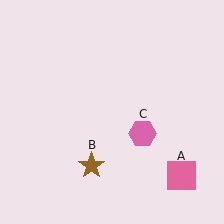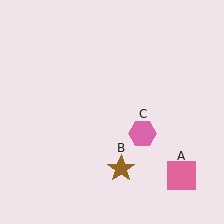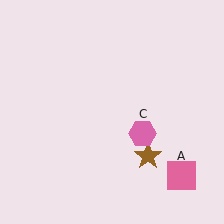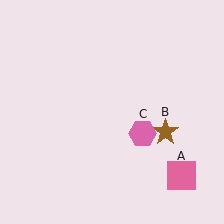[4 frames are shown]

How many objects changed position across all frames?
1 object changed position: brown star (object B).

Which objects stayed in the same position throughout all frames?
Pink square (object A) and pink hexagon (object C) remained stationary.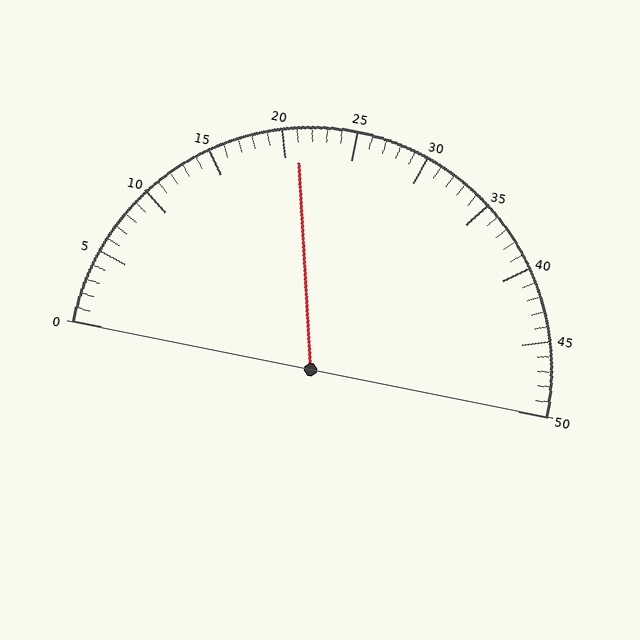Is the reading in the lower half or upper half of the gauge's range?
The reading is in the lower half of the range (0 to 50).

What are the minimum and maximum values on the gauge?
The gauge ranges from 0 to 50.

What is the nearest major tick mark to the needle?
The nearest major tick mark is 20.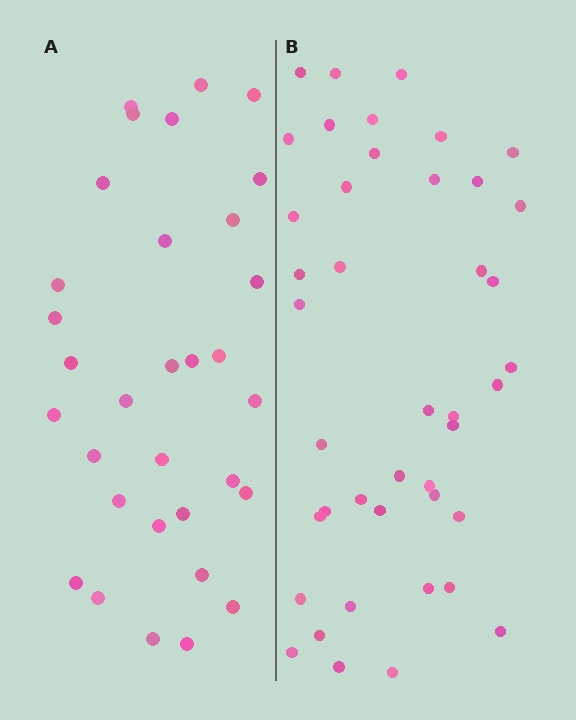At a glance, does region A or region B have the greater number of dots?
Region B (the right region) has more dots.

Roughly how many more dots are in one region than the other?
Region B has roughly 10 or so more dots than region A.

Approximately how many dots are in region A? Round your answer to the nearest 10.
About 30 dots. (The exact count is 32, which rounds to 30.)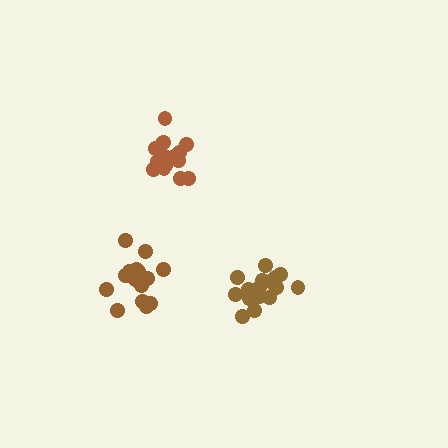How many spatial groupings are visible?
There are 3 spatial groupings.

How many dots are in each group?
Group 1: 19 dots, Group 2: 18 dots, Group 3: 17 dots (54 total).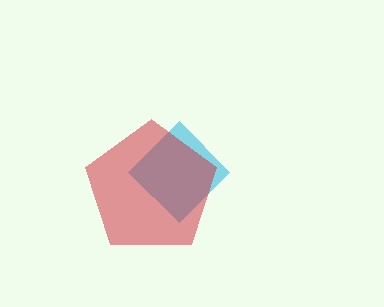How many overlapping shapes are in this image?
There are 2 overlapping shapes in the image.